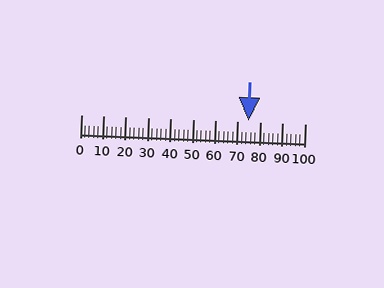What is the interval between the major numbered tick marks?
The major tick marks are spaced 10 units apart.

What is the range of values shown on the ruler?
The ruler shows values from 0 to 100.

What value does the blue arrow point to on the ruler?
The blue arrow points to approximately 75.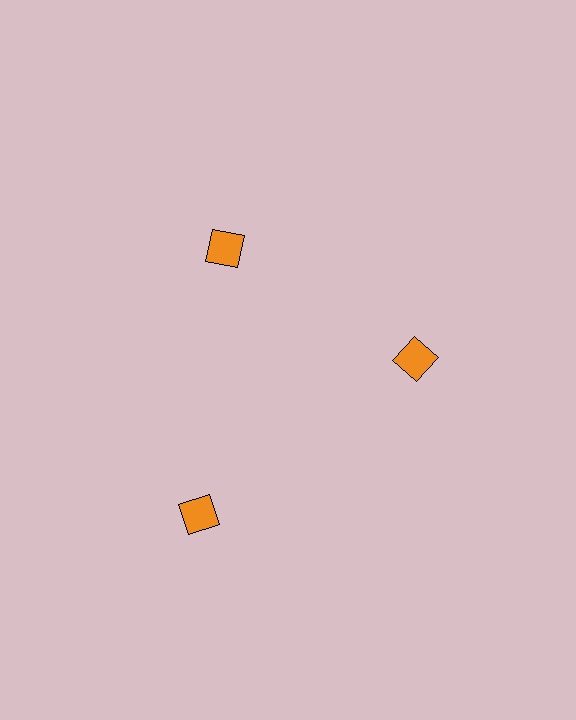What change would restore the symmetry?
The symmetry would be restored by moving it inward, back onto the ring so that all 3 squares sit at equal angles and equal distance from the center.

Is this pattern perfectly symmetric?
No. The 3 orange squares are arranged in a ring, but one element near the 7 o'clock position is pushed outward from the center, breaking the 3-fold rotational symmetry.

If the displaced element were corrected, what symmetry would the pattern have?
It would have 3-fold rotational symmetry — the pattern would map onto itself every 120 degrees.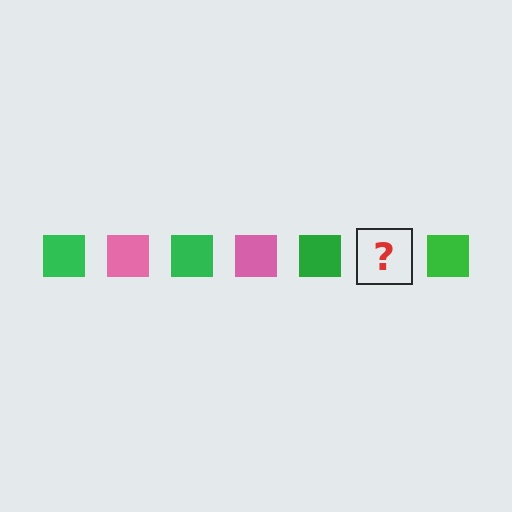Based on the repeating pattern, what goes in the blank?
The blank should be a pink square.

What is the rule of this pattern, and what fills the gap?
The rule is that the pattern cycles through green, pink squares. The gap should be filled with a pink square.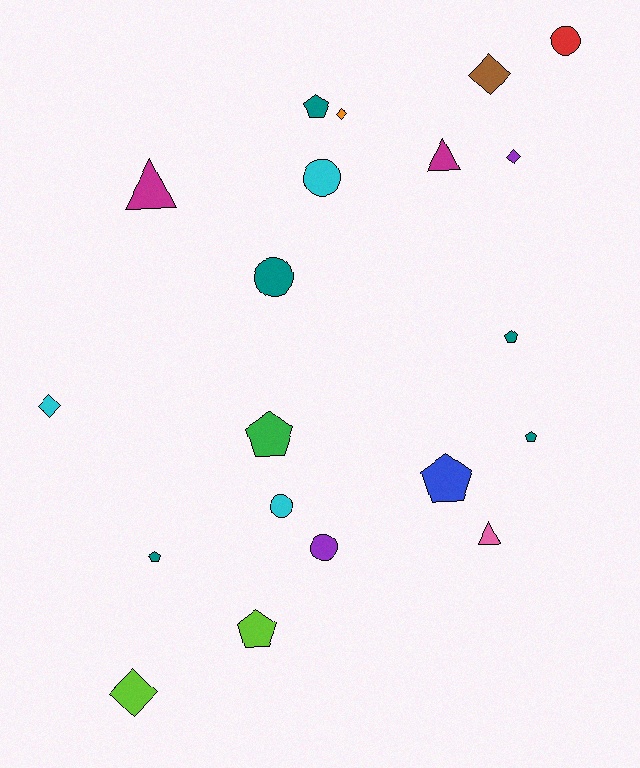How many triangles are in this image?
There are 3 triangles.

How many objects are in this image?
There are 20 objects.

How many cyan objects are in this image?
There are 3 cyan objects.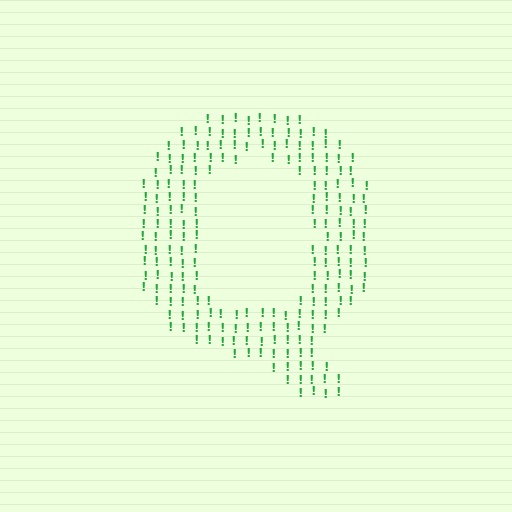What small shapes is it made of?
It is made of small exclamation marks.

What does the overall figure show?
The overall figure shows the letter Q.